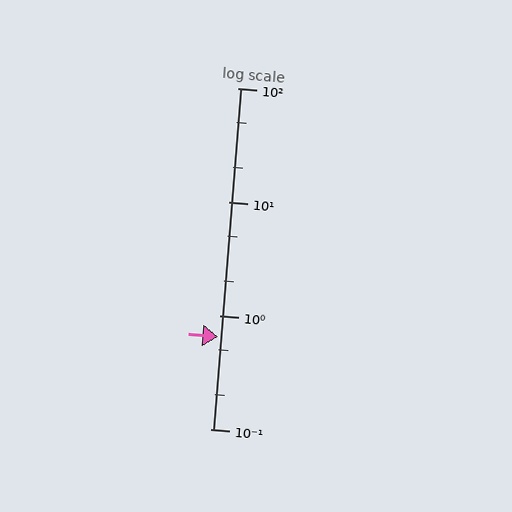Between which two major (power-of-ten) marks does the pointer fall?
The pointer is between 0.1 and 1.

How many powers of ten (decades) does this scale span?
The scale spans 3 decades, from 0.1 to 100.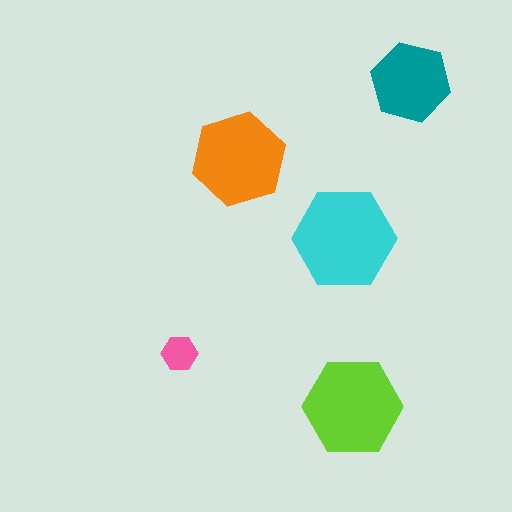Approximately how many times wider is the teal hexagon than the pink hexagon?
About 2 times wider.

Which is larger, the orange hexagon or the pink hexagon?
The orange one.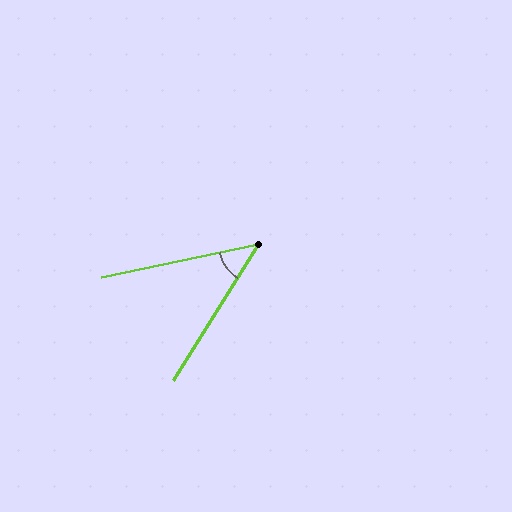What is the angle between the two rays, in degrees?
Approximately 46 degrees.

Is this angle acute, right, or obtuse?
It is acute.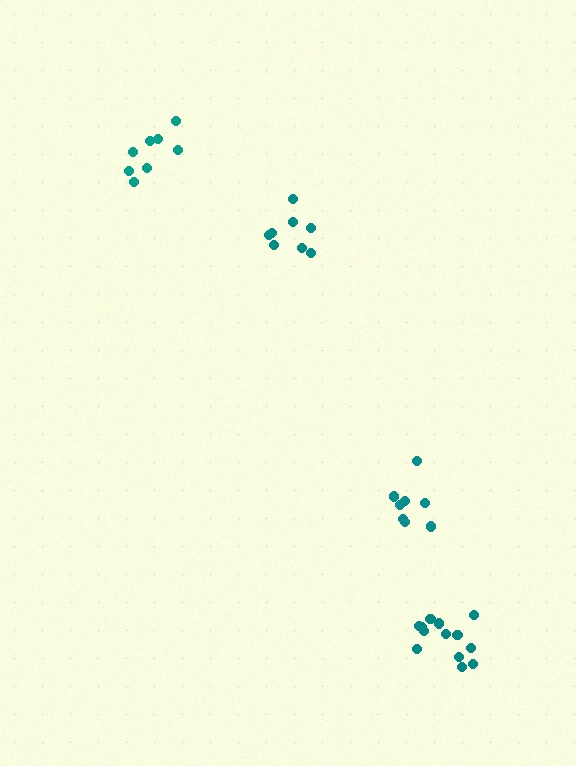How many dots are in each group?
Group 1: 13 dots, Group 2: 8 dots, Group 3: 8 dots, Group 4: 8 dots (37 total).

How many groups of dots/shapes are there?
There are 4 groups.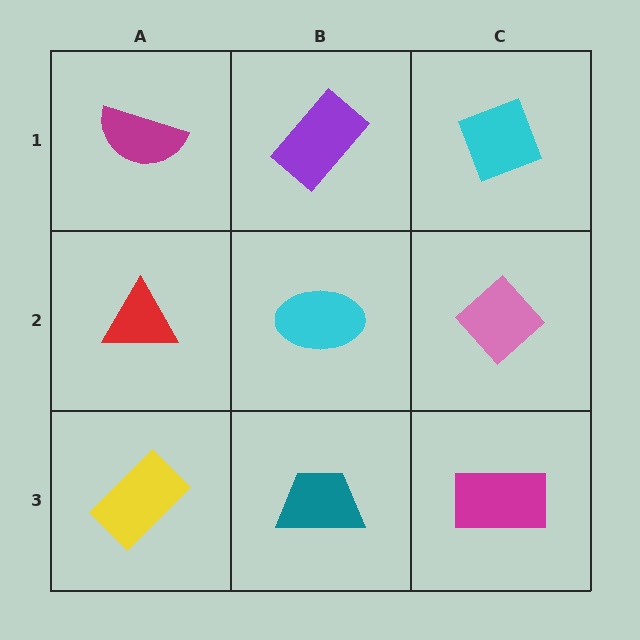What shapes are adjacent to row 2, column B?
A purple rectangle (row 1, column B), a teal trapezoid (row 3, column B), a red triangle (row 2, column A), a pink diamond (row 2, column C).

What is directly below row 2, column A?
A yellow rectangle.